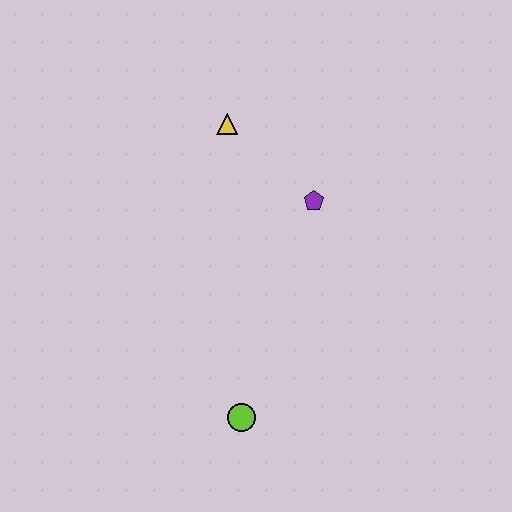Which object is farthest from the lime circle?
The yellow triangle is farthest from the lime circle.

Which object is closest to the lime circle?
The purple pentagon is closest to the lime circle.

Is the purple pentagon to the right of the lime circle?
Yes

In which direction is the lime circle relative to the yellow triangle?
The lime circle is below the yellow triangle.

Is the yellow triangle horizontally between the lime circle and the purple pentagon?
No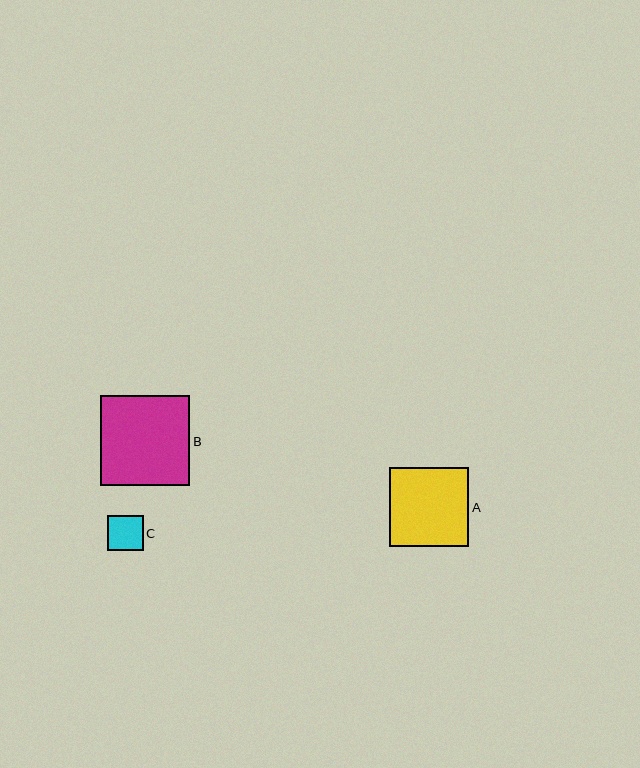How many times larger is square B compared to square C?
Square B is approximately 2.5 times the size of square C.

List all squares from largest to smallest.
From largest to smallest: B, A, C.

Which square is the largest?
Square B is the largest with a size of approximately 89 pixels.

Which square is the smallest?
Square C is the smallest with a size of approximately 36 pixels.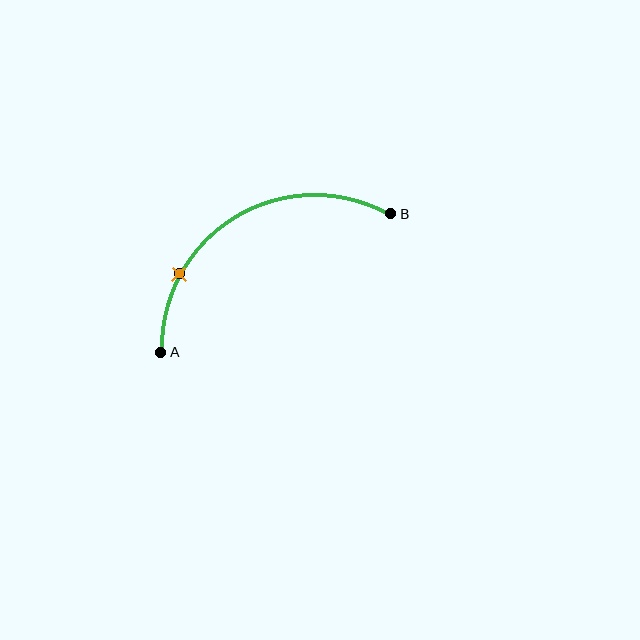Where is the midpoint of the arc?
The arc midpoint is the point on the curve farthest from the straight line joining A and B. It sits above that line.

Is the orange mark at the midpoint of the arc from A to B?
No. The orange mark lies on the arc but is closer to endpoint A. The arc midpoint would be at the point on the curve equidistant along the arc from both A and B.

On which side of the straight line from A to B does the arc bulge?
The arc bulges above the straight line connecting A and B.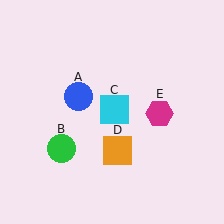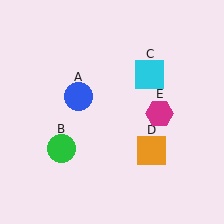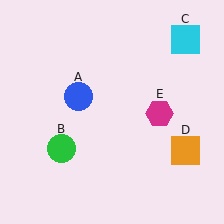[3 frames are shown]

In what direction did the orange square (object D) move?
The orange square (object D) moved right.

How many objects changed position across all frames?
2 objects changed position: cyan square (object C), orange square (object D).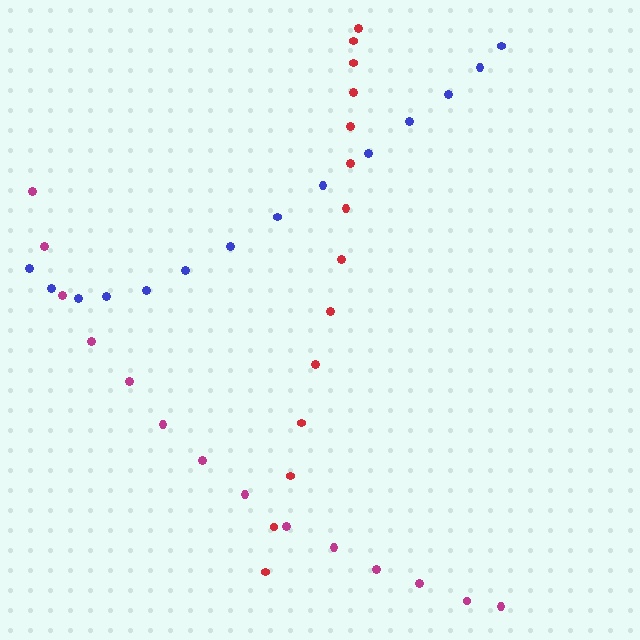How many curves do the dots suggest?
There are 3 distinct paths.